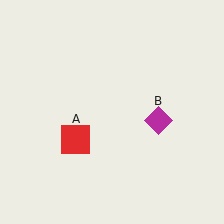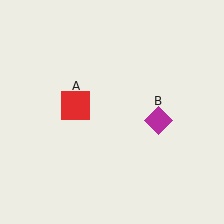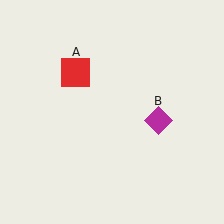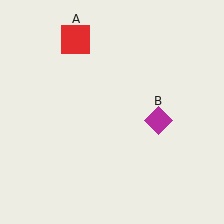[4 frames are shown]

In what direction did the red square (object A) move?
The red square (object A) moved up.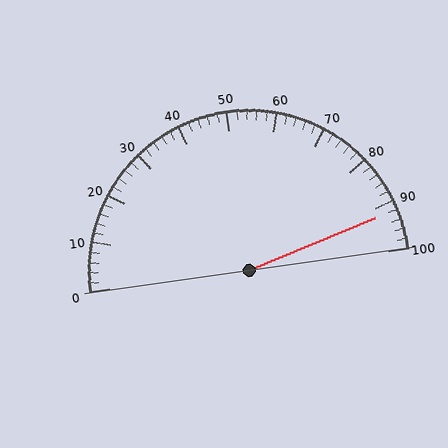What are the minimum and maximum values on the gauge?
The gauge ranges from 0 to 100.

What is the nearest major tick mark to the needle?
The nearest major tick mark is 90.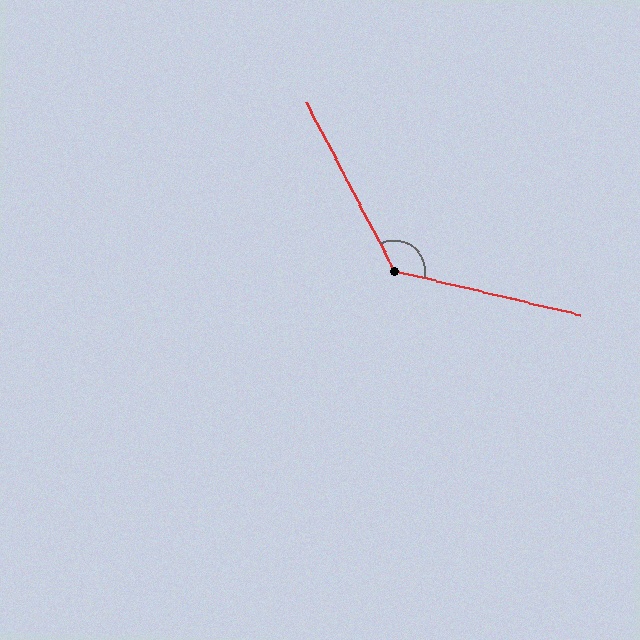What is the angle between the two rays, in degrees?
Approximately 131 degrees.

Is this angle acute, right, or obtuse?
It is obtuse.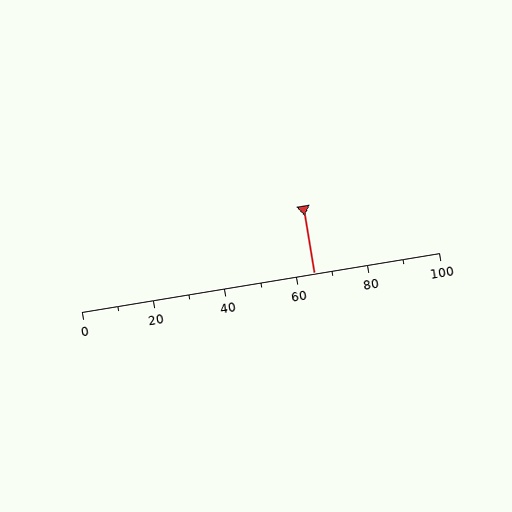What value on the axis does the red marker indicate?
The marker indicates approximately 65.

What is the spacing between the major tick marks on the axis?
The major ticks are spaced 20 apart.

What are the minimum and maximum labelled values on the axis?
The axis runs from 0 to 100.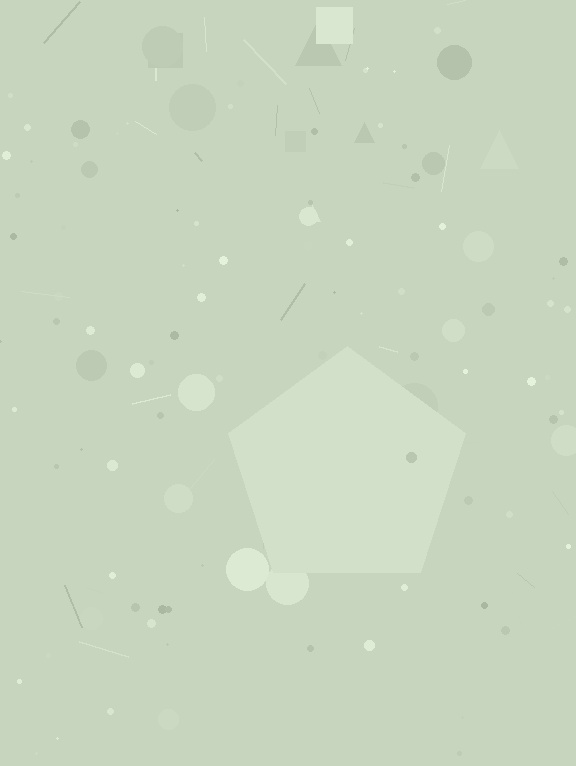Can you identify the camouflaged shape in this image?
The camouflaged shape is a pentagon.